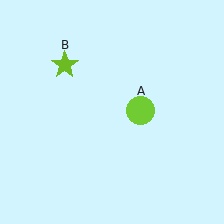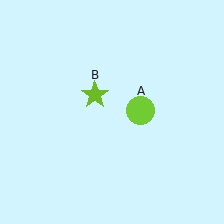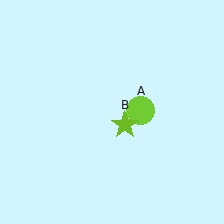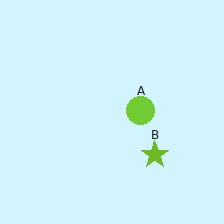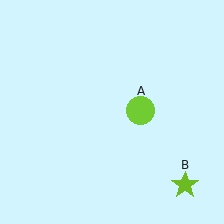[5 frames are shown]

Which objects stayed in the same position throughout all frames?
Lime circle (object A) remained stationary.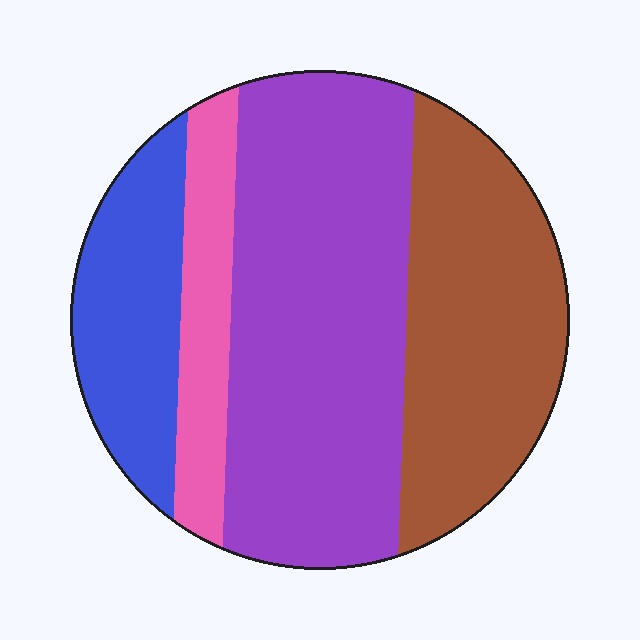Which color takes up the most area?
Purple, at roughly 45%.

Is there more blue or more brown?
Brown.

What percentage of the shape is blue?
Blue takes up about one sixth (1/6) of the shape.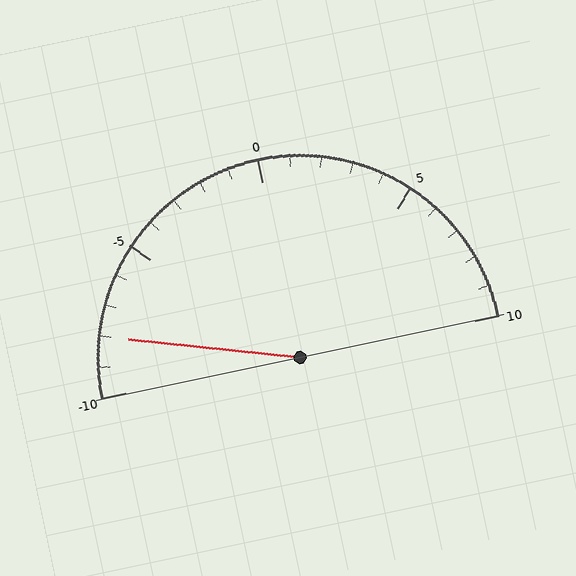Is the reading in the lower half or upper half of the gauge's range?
The reading is in the lower half of the range (-10 to 10).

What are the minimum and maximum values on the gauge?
The gauge ranges from -10 to 10.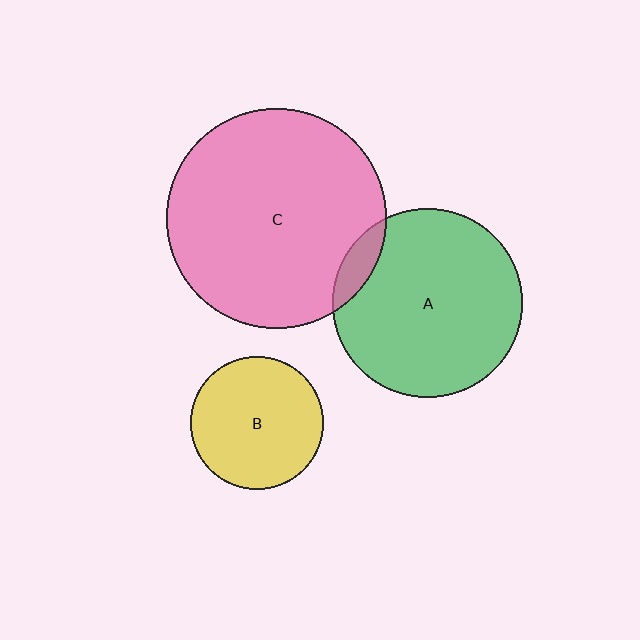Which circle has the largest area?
Circle C (pink).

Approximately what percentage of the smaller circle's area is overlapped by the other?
Approximately 10%.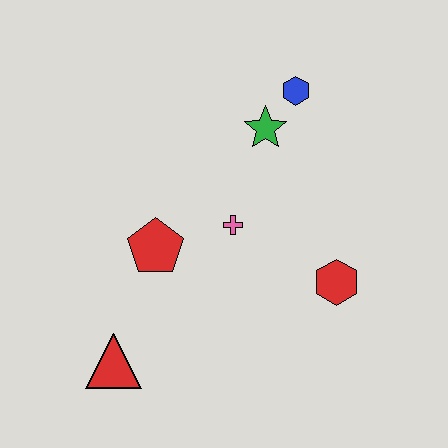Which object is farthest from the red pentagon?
The blue hexagon is farthest from the red pentagon.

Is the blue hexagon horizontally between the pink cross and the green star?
No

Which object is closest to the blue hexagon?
The green star is closest to the blue hexagon.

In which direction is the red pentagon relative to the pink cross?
The red pentagon is to the left of the pink cross.